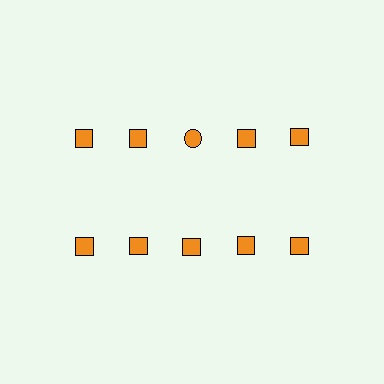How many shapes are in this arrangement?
There are 10 shapes arranged in a grid pattern.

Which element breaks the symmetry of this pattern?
The orange circle in the top row, center column breaks the symmetry. All other shapes are orange squares.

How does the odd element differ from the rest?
It has a different shape: circle instead of square.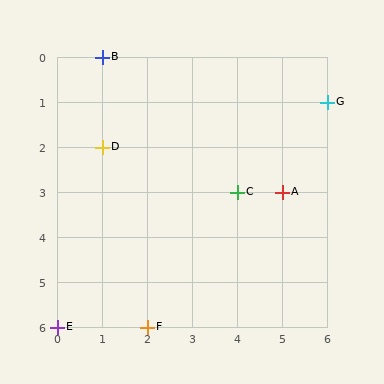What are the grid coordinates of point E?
Point E is at grid coordinates (0, 6).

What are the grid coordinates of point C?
Point C is at grid coordinates (4, 3).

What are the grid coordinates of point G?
Point G is at grid coordinates (6, 1).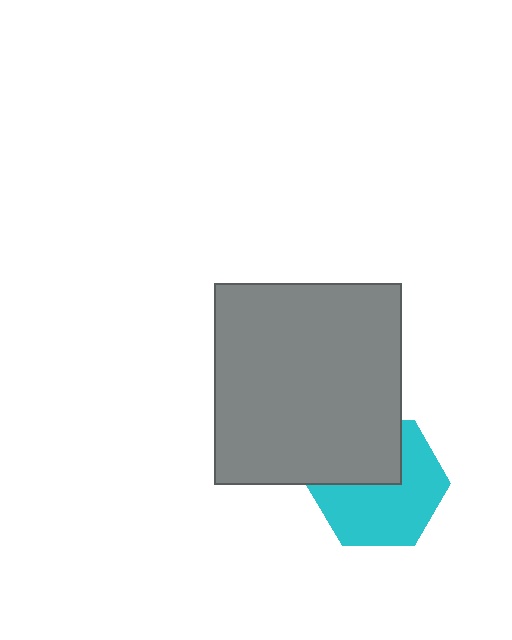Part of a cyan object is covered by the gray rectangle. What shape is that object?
It is a hexagon.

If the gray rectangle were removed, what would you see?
You would see the complete cyan hexagon.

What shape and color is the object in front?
The object in front is a gray rectangle.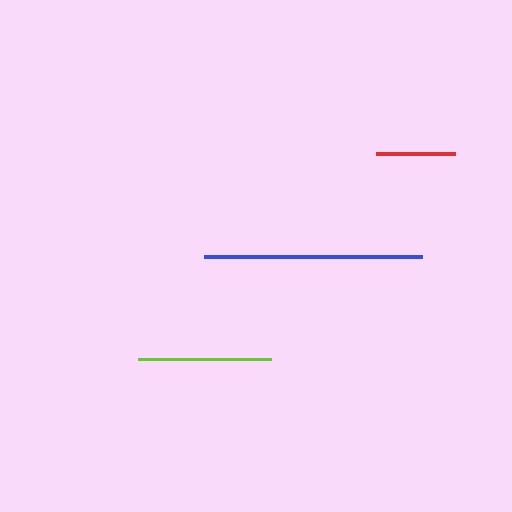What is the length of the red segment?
The red segment is approximately 79 pixels long.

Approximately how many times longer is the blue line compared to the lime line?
The blue line is approximately 1.6 times the length of the lime line.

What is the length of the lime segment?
The lime segment is approximately 133 pixels long.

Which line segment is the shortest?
The red line is the shortest at approximately 79 pixels.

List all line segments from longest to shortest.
From longest to shortest: blue, lime, red.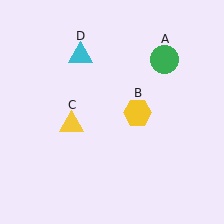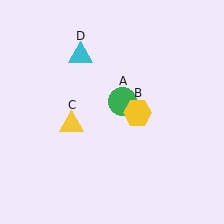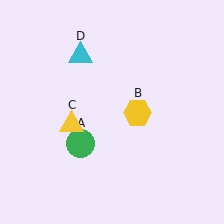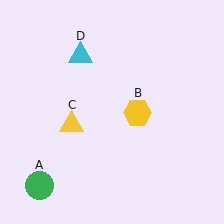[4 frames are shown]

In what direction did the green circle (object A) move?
The green circle (object A) moved down and to the left.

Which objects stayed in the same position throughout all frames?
Yellow hexagon (object B) and yellow triangle (object C) and cyan triangle (object D) remained stationary.